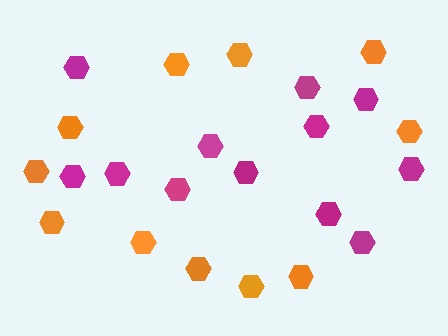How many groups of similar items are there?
There are 2 groups: one group of orange hexagons (11) and one group of magenta hexagons (12).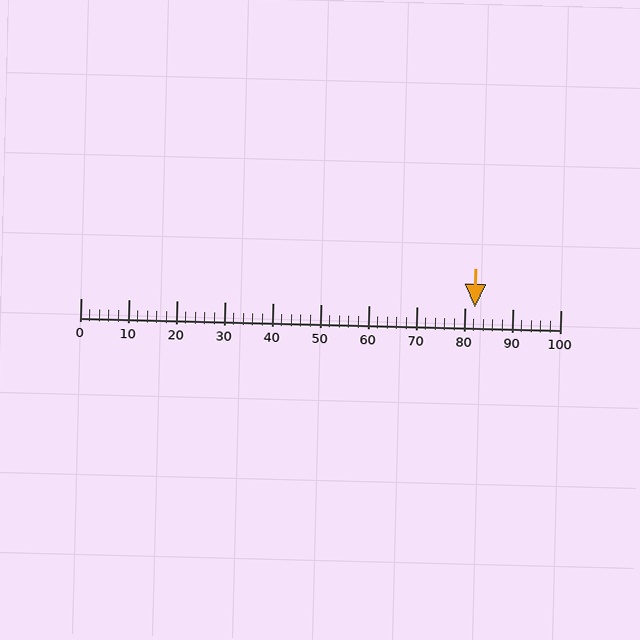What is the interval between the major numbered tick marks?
The major tick marks are spaced 10 units apart.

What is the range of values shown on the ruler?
The ruler shows values from 0 to 100.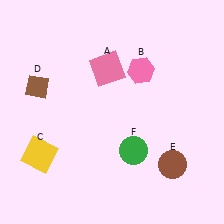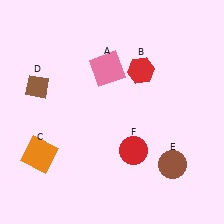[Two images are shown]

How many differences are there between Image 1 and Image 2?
There are 3 differences between the two images.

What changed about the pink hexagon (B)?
In Image 1, B is pink. In Image 2, it changed to red.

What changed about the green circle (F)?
In Image 1, F is green. In Image 2, it changed to red.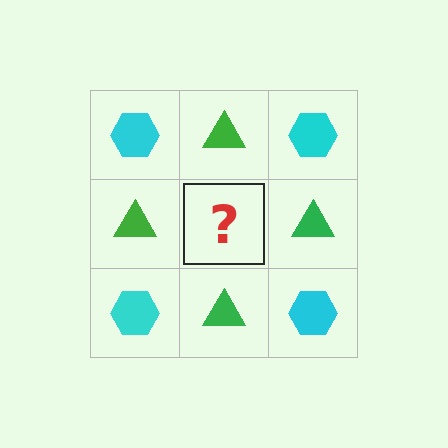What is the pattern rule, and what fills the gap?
The rule is that it alternates cyan hexagon and green triangle in a checkerboard pattern. The gap should be filled with a cyan hexagon.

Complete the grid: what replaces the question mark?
The question mark should be replaced with a cyan hexagon.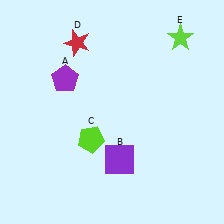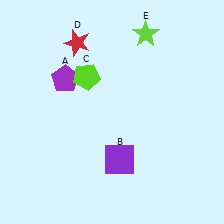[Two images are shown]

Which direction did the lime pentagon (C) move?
The lime pentagon (C) moved up.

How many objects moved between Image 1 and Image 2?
2 objects moved between the two images.